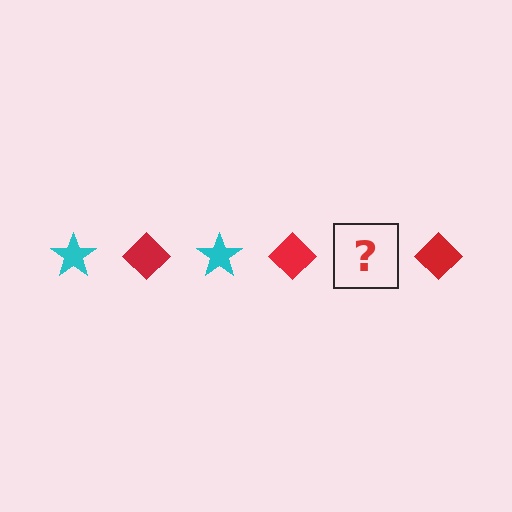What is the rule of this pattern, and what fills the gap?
The rule is that the pattern alternates between cyan star and red diamond. The gap should be filled with a cyan star.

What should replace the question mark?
The question mark should be replaced with a cyan star.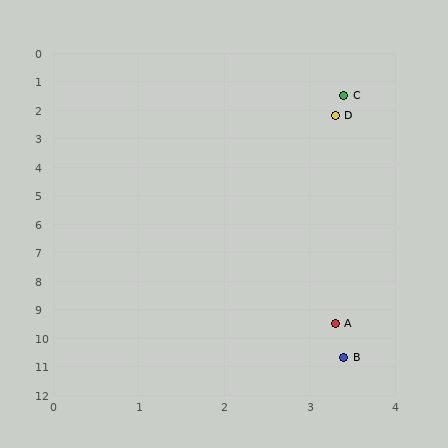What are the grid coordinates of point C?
Point C is at approximately (3.4, 1.5).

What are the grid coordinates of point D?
Point D is at approximately (3.3, 2.2).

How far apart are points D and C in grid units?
Points D and C are about 0.7 grid units apart.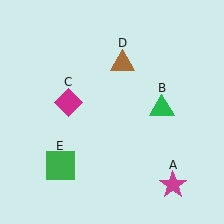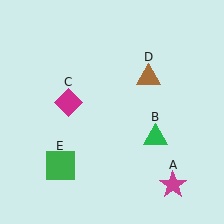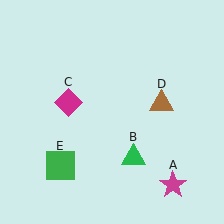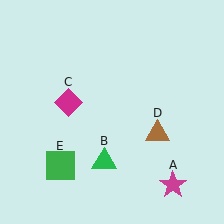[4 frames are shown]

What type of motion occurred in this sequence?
The green triangle (object B), brown triangle (object D) rotated clockwise around the center of the scene.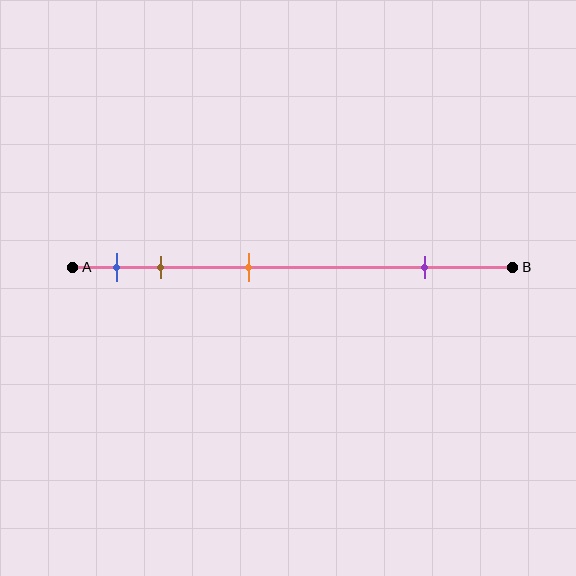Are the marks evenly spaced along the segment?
No, the marks are not evenly spaced.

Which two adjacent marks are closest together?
The blue and brown marks are the closest adjacent pair.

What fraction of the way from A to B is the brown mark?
The brown mark is approximately 20% (0.2) of the way from A to B.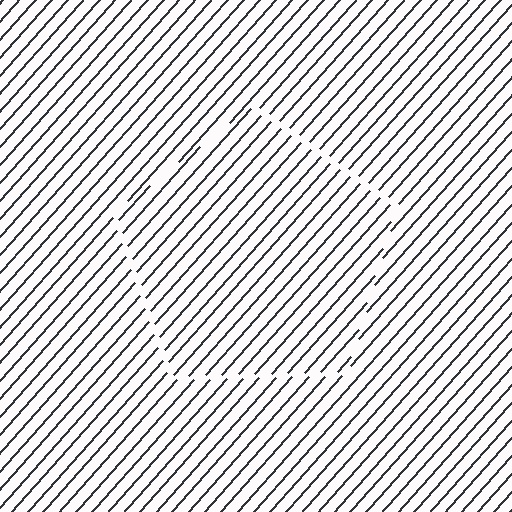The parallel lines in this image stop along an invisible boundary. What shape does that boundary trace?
An illusory pentagon. The interior of the shape contains the same grating, shifted by half a period — the contour is defined by the phase discontinuity where line-ends from the inner and outer gratings abut.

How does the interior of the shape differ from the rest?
The interior of the shape contains the same grating, shifted by half a period — the contour is defined by the phase discontinuity where line-ends from the inner and outer gratings abut.